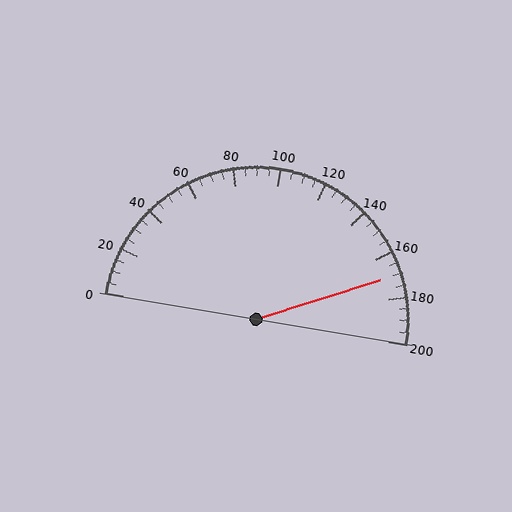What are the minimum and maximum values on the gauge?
The gauge ranges from 0 to 200.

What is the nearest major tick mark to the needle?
The nearest major tick mark is 160.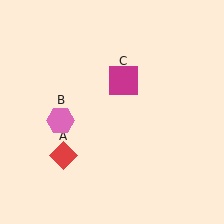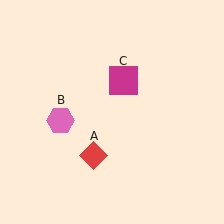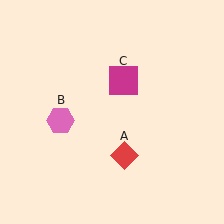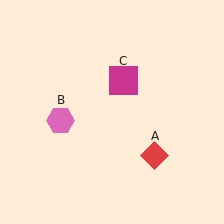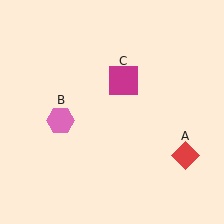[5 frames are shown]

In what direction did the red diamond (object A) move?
The red diamond (object A) moved right.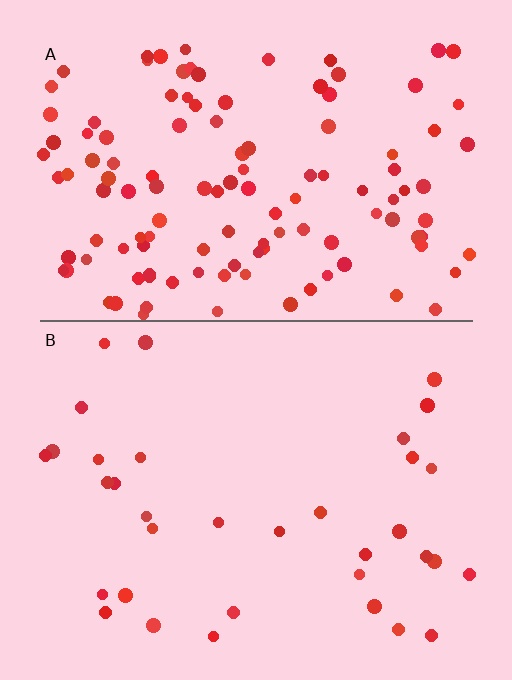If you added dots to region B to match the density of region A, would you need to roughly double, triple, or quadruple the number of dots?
Approximately triple.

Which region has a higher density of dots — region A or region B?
A (the top).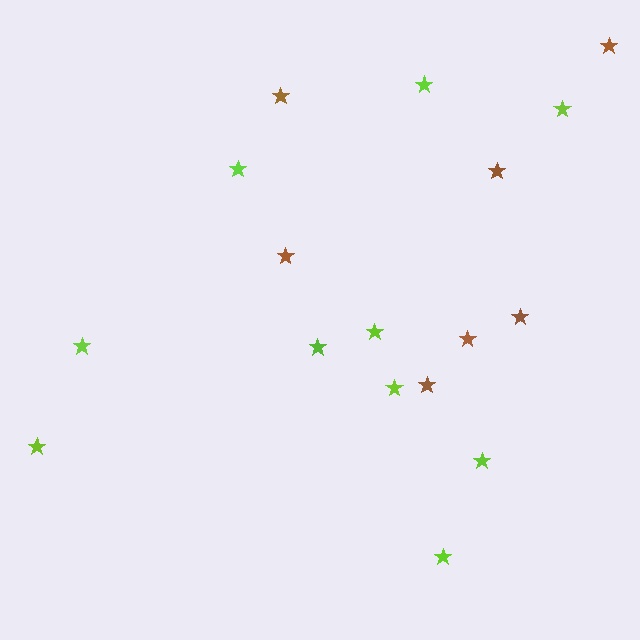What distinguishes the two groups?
There are 2 groups: one group of brown stars (7) and one group of lime stars (10).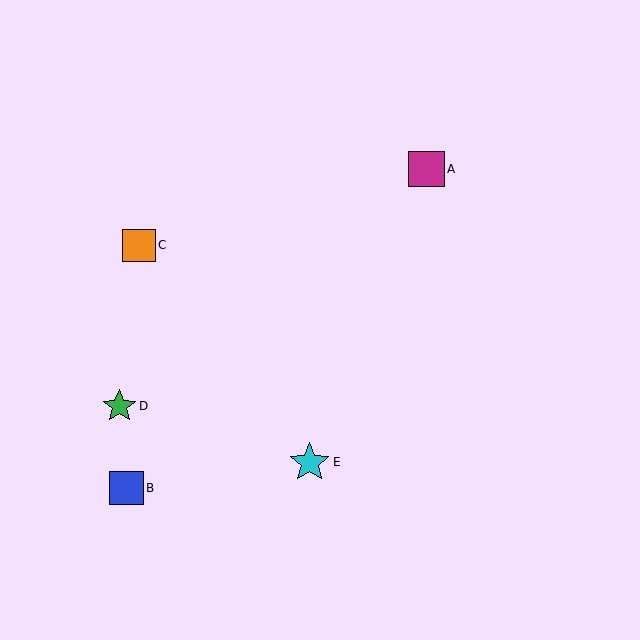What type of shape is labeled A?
Shape A is a magenta square.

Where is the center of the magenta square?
The center of the magenta square is at (426, 169).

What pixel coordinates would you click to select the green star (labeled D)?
Click at (119, 406) to select the green star D.